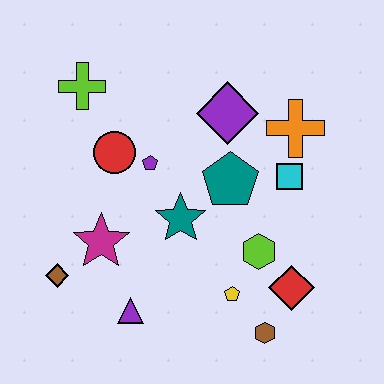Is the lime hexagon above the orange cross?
No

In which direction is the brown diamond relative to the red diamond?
The brown diamond is to the left of the red diamond.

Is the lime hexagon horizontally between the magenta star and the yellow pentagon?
No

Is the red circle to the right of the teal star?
No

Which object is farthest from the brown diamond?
The orange cross is farthest from the brown diamond.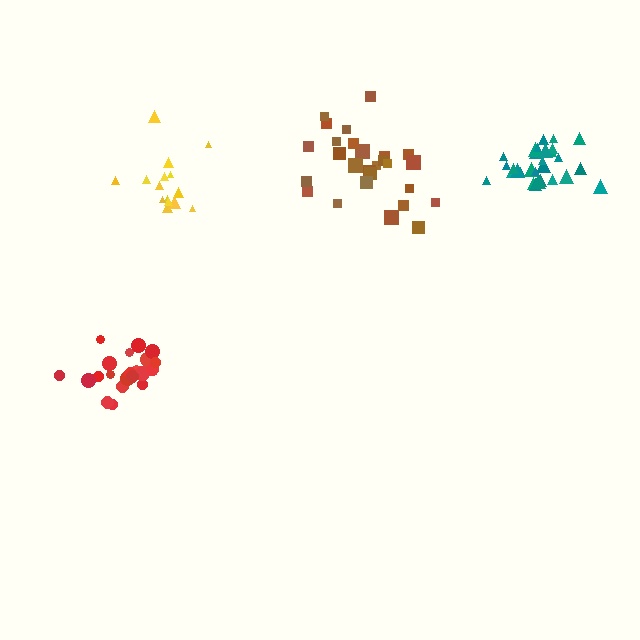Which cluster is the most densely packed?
Red.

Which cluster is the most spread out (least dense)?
Brown.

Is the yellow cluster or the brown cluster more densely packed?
Yellow.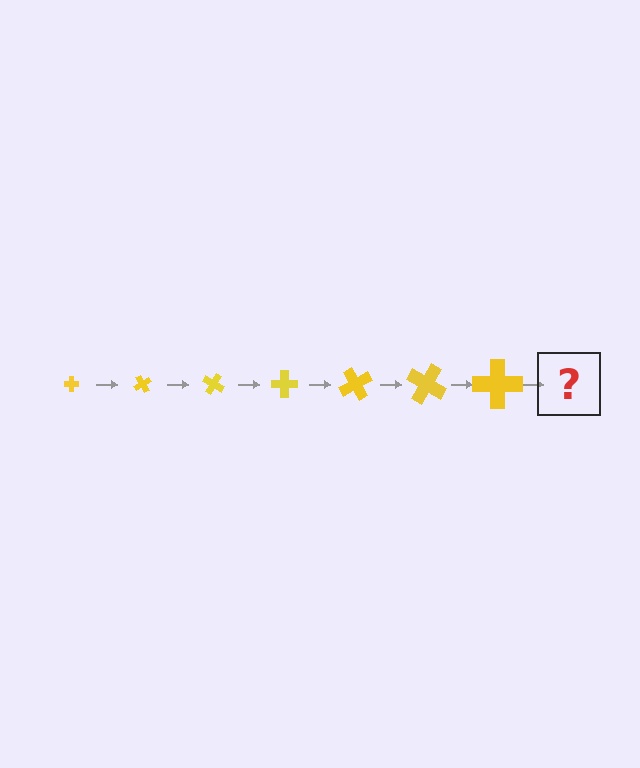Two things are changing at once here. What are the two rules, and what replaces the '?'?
The two rules are that the cross grows larger each step and it rotates 60 degrees each step. The '?' should be a cross, larger than the previous one and rotated 420 degrees from the start.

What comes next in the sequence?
The next element should be a cross, larger than the previous one and rotated 420 degrees from the start.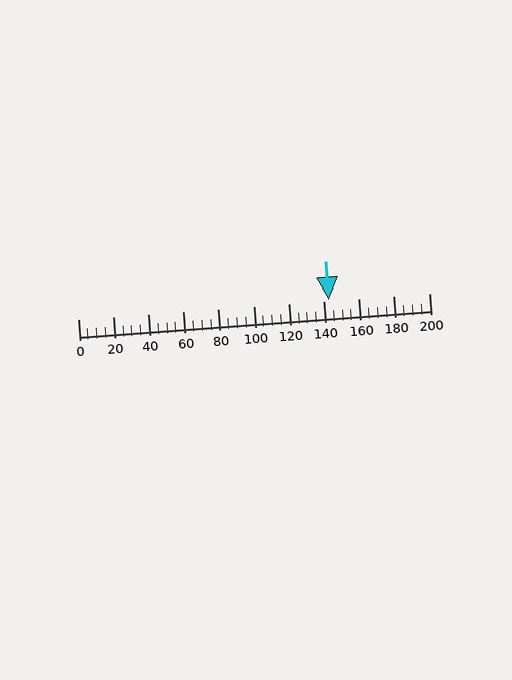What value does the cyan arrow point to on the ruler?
The cyan arrow points to approximately 143.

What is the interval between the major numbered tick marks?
The major tick marks are spaced 20 units apart.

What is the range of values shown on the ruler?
The ruler shows values from 0 to 200.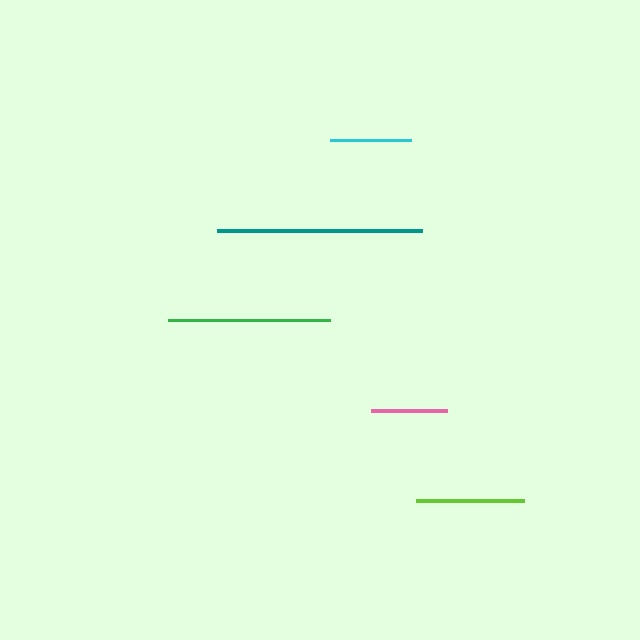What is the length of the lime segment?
The lime segment is approximately 108 pixels long.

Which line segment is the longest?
The teal line is the longest at approximately 205 pixels.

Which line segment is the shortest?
The pink line is the shortest at approximately 75 pixels.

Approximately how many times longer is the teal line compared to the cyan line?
The teal line is approximately 2.6 times the length of the cyan line.